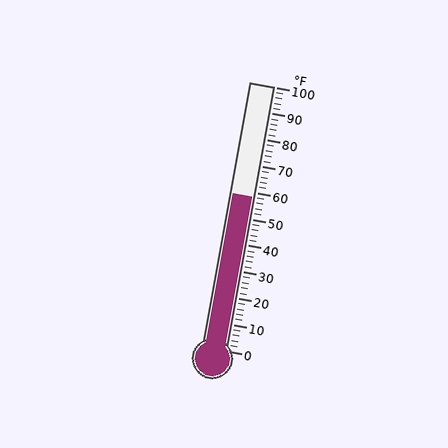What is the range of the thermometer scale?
The thermometer scale ranges from 0°F to 100°F.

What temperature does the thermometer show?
The thermometer shows approximately 58°F.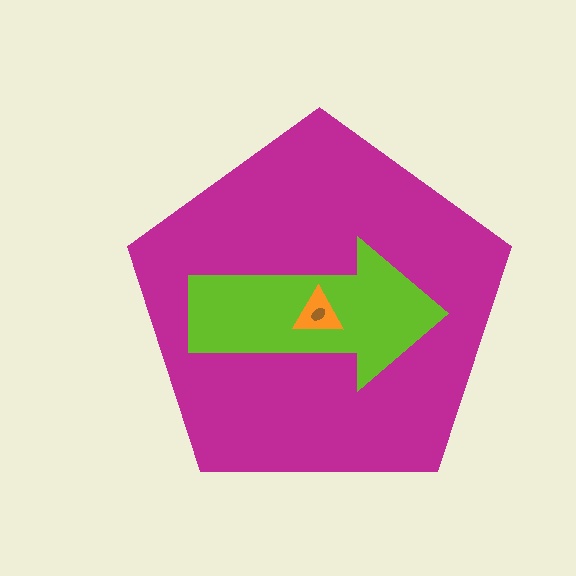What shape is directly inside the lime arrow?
The orange triangle.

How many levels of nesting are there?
4.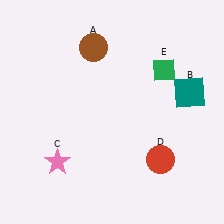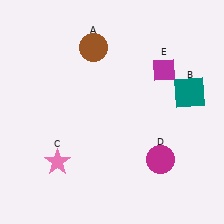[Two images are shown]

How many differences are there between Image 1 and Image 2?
There are 2 differences between the two images.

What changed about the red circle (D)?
In Image 1, D is red. In Image 2, it changed to magenta.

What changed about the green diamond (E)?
In Image 1, E is green. In Image 2, it changed to magenta.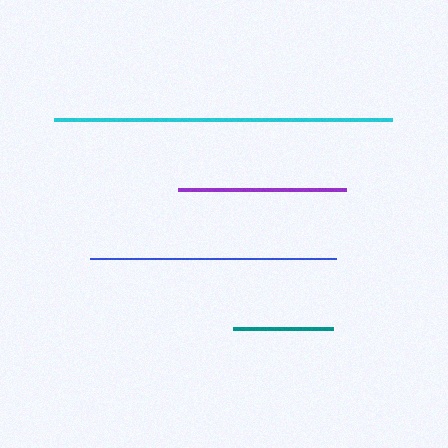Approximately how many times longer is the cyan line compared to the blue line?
The cyan line is approximately 1.4 times the length of the blue line.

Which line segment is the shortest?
The teal line is the shortest at approximately 101 pixels.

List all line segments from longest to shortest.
From longest to shortest: cyan, blue, purple, teal.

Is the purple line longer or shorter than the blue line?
The blue line is longer than the purple line.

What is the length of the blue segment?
The blue segment is approximately 246 pixels long.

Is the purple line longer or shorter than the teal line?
The purple line is longer than the teal line.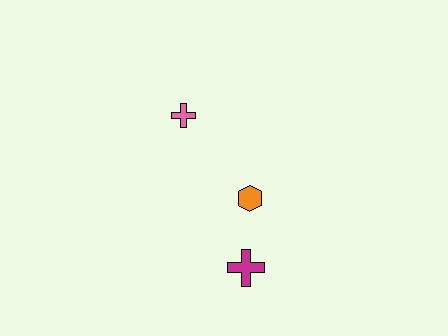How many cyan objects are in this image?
There are no cyan objects.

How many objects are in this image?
There are 3 objects.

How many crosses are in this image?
There are 2 crosses.